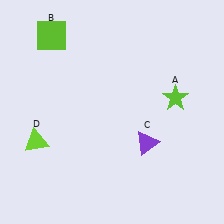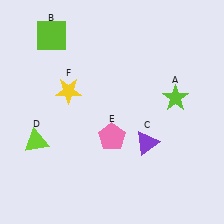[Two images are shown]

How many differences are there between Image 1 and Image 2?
There are 2 differences between the two images.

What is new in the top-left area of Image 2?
A yellow star (F) was added in the top-left area of Image 2.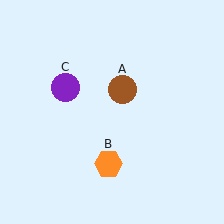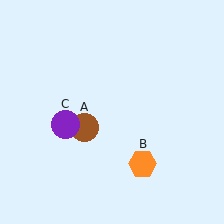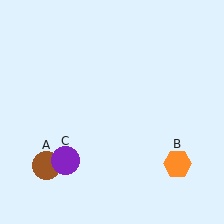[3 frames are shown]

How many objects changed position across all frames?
3 objects changed position: brown circle (object A), orange hexagon (object B), purple circle (object C).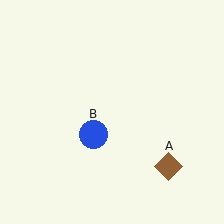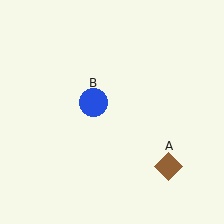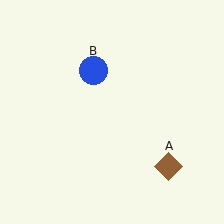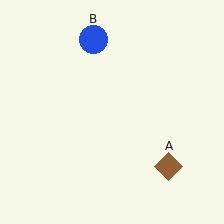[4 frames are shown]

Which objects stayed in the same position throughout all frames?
Brown diamond (object A) remained stationary.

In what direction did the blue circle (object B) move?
The blue circle (object B) moved up.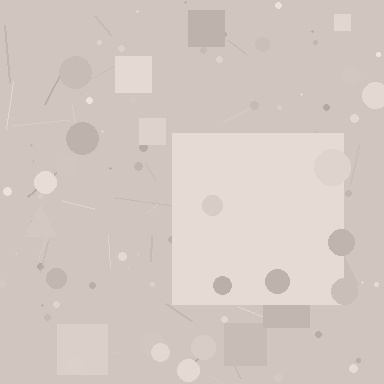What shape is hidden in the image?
A square is hidden in the image.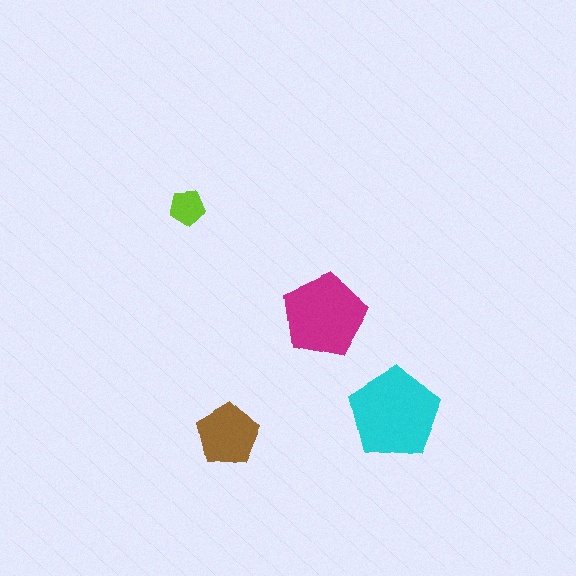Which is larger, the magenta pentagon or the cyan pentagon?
The cyan one.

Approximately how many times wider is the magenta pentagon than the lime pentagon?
About 2.5 times wider.